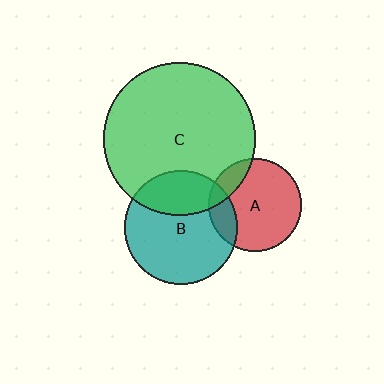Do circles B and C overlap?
Yes.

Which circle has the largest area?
Circle C (green).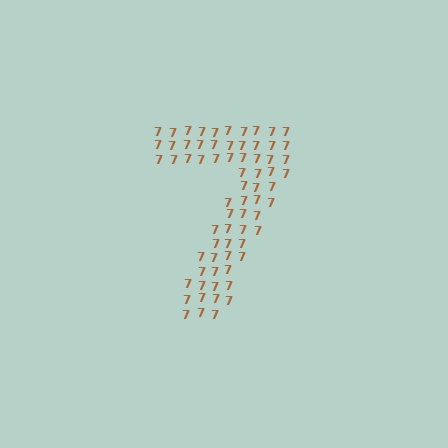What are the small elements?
The small elements are digit 7's.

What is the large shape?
The large shape is the digit 7.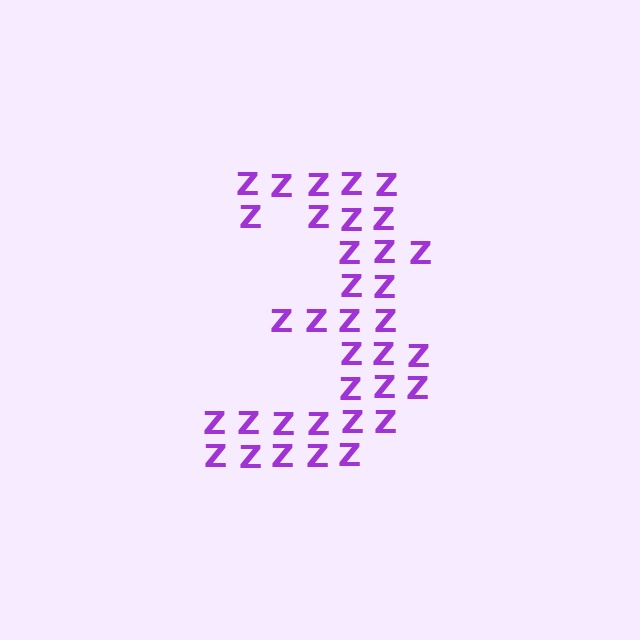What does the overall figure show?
The overall figure shows the digit 3.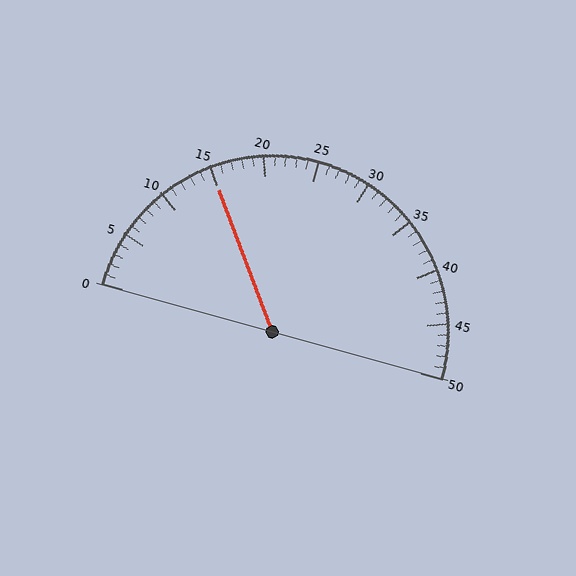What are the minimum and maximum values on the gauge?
The gauge ranges from 0 to 50.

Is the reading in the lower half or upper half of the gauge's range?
The reading is in the lower half of the range (0 to 50).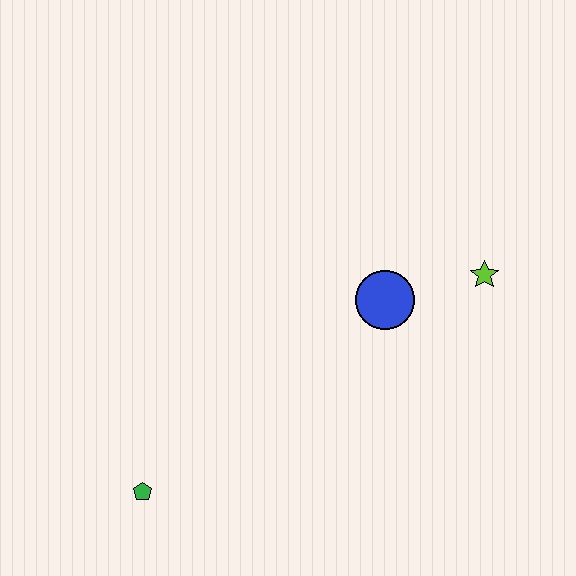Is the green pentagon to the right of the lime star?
No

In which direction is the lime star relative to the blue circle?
The lime star is to the right of the blue circle.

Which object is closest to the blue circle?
The lime star is closest to the blue circle.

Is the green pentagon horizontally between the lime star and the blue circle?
No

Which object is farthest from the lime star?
The green pentagon is farthest from the lime star.